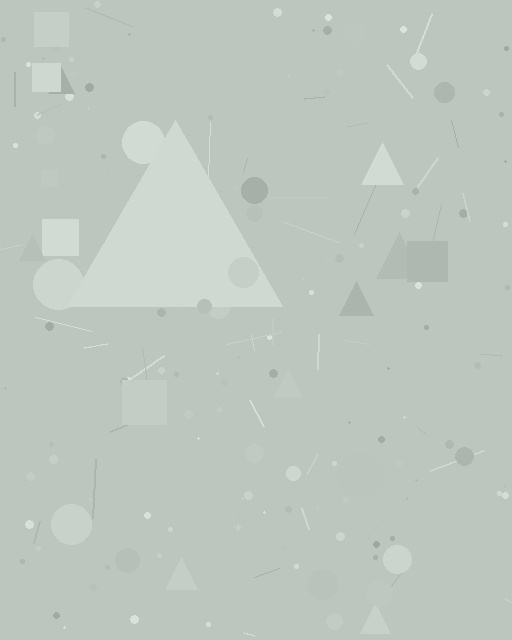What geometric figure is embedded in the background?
A triangle is embedded in the background.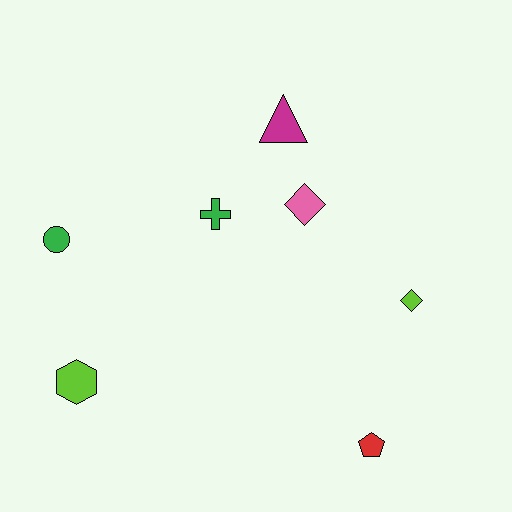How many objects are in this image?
There are 7 objects.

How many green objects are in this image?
There are 2 green objects.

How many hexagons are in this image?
There is 1 hexagon.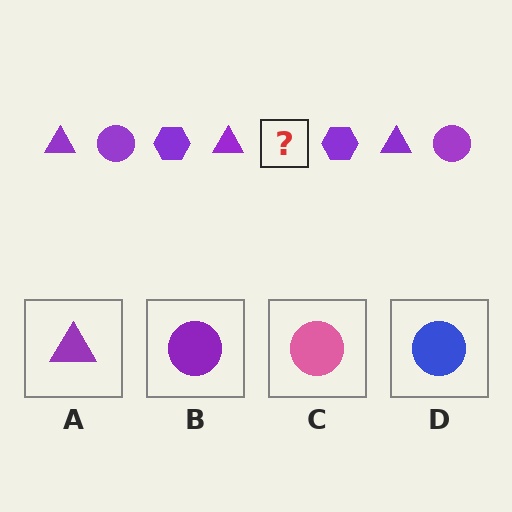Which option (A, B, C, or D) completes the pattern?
B.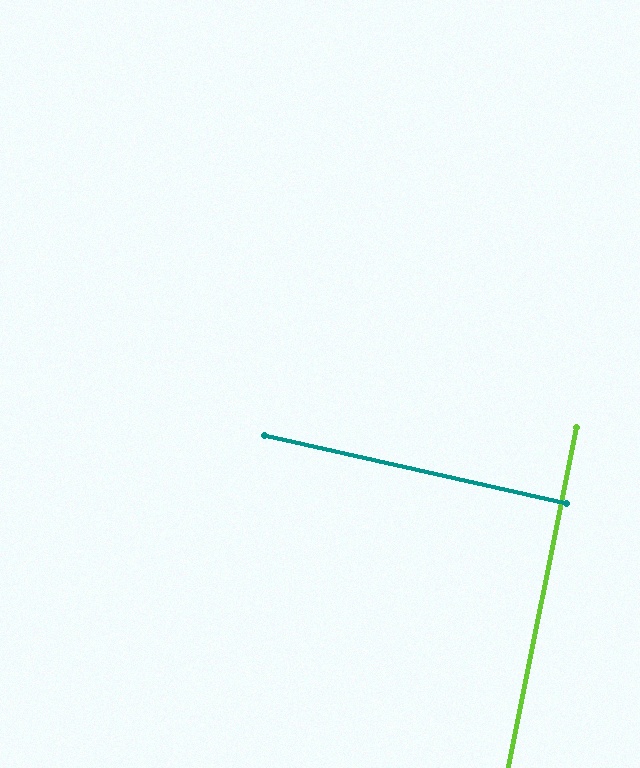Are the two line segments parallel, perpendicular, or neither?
Perpendicular — they meet at approximately 89°.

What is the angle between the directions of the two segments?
Approximately 89 degrees.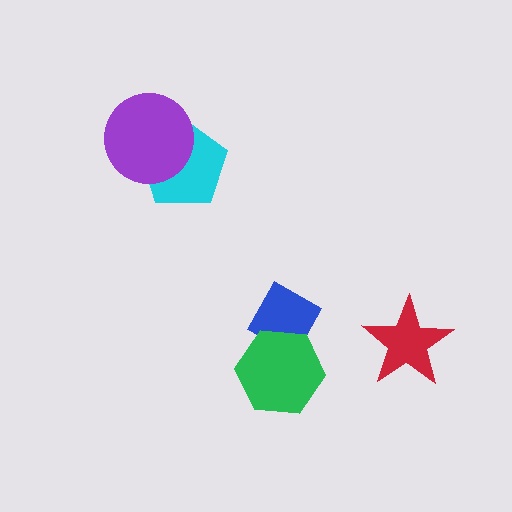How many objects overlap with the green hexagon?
1 object overlaps with the green hexagon.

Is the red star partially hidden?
No, no other shape covers it.